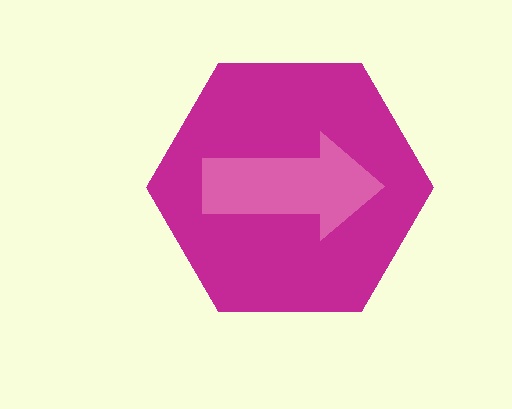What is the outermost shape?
The magenta hexagon.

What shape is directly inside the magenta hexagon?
The pink arrow.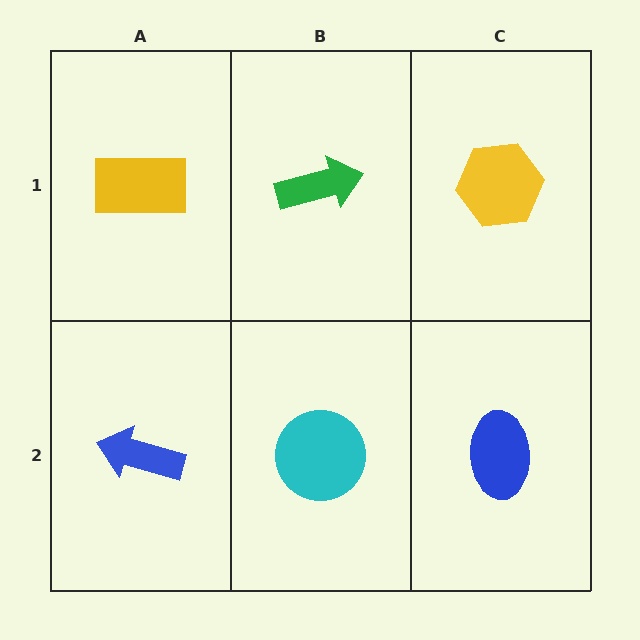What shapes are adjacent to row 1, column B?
A cyan circle (row 2, column B), a yellow rectangle (row 1, column A), a yellow hexagon (row 1, column C).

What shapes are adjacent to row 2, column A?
A yellow rectangle (row 1, column A), a cyan circle (row 2, column B).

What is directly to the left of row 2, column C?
A cyan circle.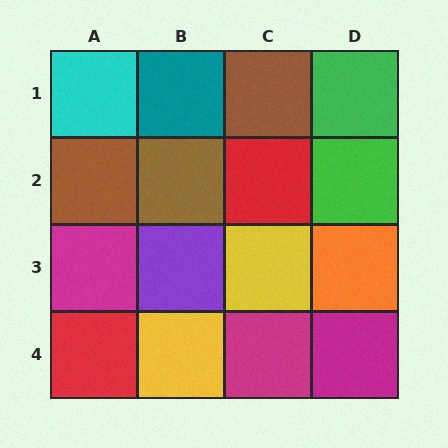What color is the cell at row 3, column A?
Magenta.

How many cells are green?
2 cells are green.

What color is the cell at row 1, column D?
Green.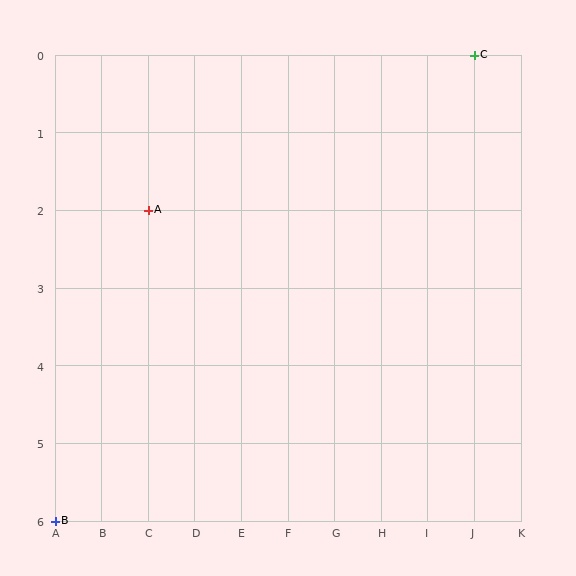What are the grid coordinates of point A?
Point A is at grid coordinates (C, 2).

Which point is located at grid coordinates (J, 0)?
Point C is at (J, 0).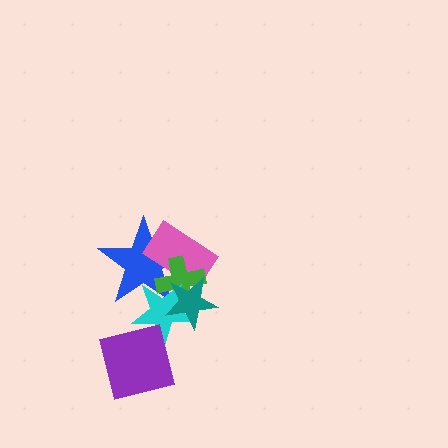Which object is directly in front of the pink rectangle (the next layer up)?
The green cross is directly in front of the pink rectangle.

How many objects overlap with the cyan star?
4 objects overlap with the cyan star.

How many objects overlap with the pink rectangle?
3 objects overlap with the pink rectangle.